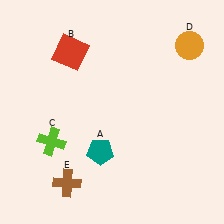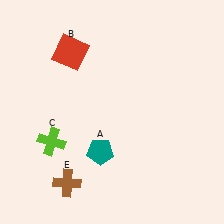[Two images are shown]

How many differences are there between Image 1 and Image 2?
There is 1 difference between the two images.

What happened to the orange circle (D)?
The orange circle (D) was removed in Image 2. It was in the top-right area of Image 1.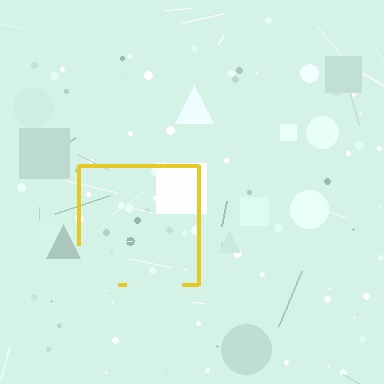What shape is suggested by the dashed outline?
The dashed outline suggests a square.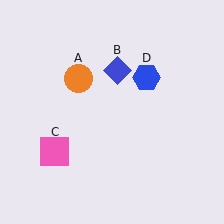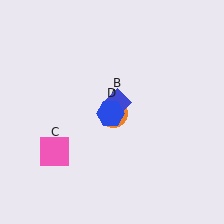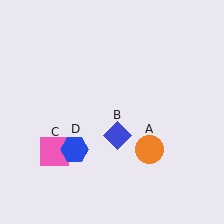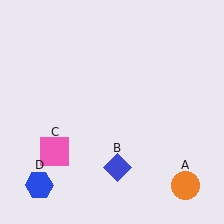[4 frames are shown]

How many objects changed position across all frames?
3 objects changed position: orange circle (object A), blue diamond (object B), blue hexagon (object D).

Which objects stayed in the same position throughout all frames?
Pink square (object C) remained stationary.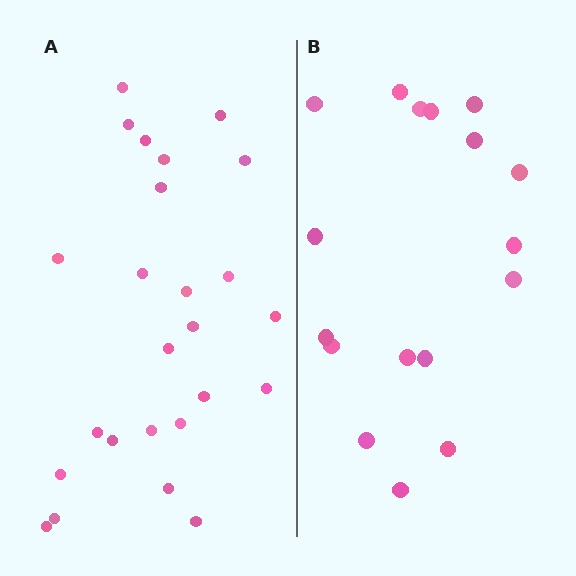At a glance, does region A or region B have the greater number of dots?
Region A (the left region) has more dots.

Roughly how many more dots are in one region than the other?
Region A has roughly 8 or so more dots than region B.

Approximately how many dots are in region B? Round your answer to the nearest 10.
About 20 dots. (The exact count is 17, which rounds to 20.)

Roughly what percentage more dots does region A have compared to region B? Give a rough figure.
About 45% more.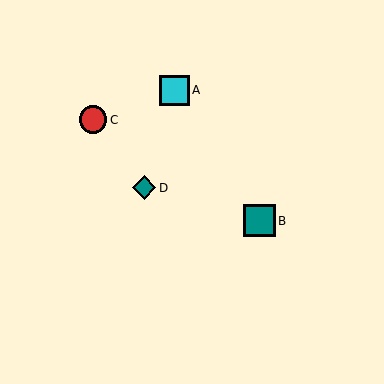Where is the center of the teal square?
The center of the teal square is at (260, 221).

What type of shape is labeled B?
Shape B is a teal square.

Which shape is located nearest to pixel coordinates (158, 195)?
The teal diamond (labeled D) at (144, 188) is nearest to that location.